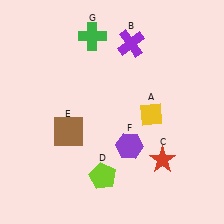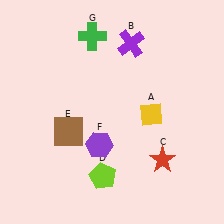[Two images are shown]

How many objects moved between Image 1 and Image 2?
1 object moved between the two images.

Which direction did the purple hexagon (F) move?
The purple hexagon (F) moved left.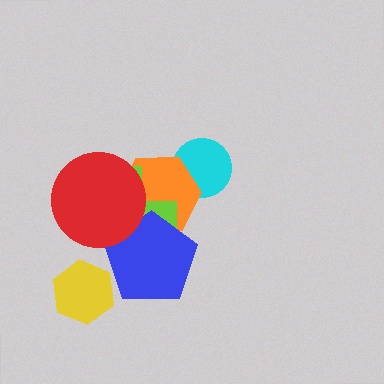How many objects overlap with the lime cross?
3 objects overlap with the lime cross.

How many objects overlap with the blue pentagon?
3 objects overlap with the blue pentagon.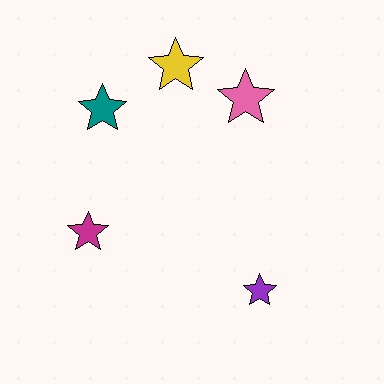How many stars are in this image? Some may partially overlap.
There are 5 stars.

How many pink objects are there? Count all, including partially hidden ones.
There is 1 pink object.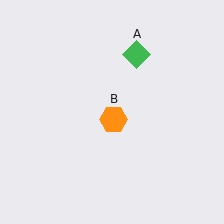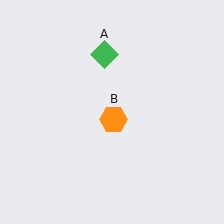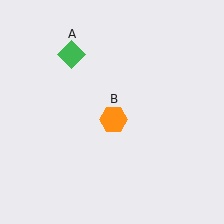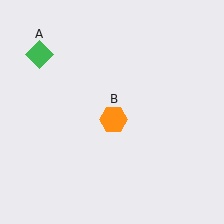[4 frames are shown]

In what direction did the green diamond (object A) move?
The green diamond (object A) moved left.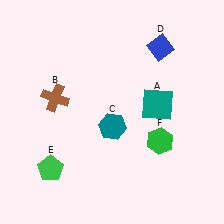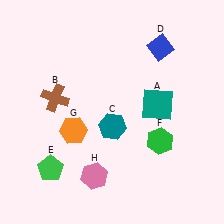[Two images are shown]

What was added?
An orange hexagon (G), a pink hexagon (H) were added in Image 2.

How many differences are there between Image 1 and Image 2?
There are 2 differences between the two images.